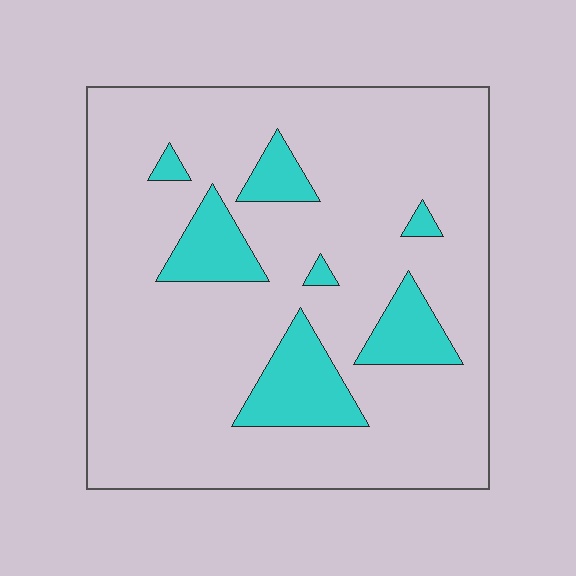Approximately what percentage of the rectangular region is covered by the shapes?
Approximately 15%.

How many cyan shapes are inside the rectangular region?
7.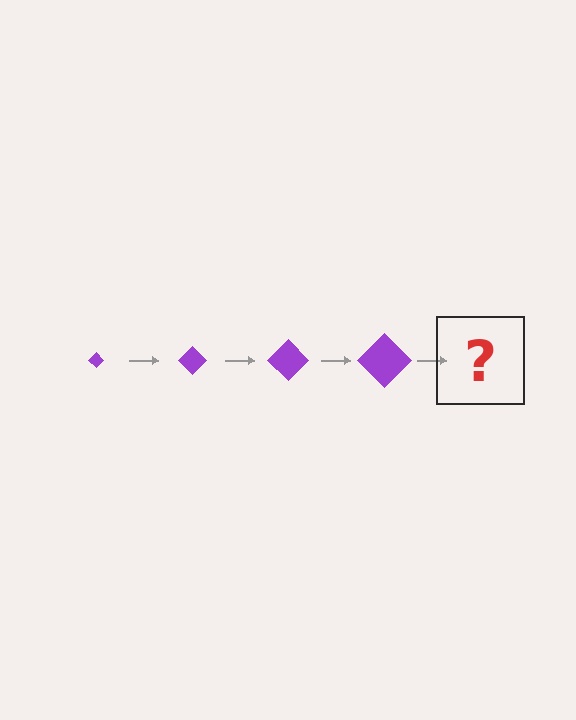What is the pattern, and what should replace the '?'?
The pattern is that the diamond gets progressively larger each step. The '?' should be a purple diamond, larger than the previous one.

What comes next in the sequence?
The next element should be a purple diamond, larger than the previous one.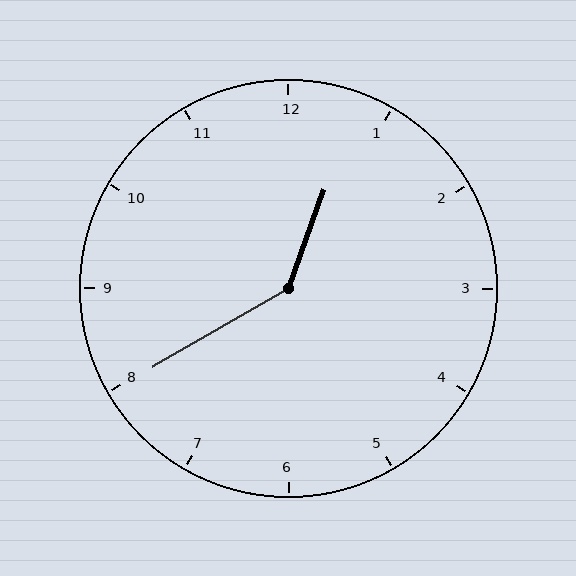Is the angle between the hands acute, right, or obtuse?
It is obtuse.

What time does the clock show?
12:40.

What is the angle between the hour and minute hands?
Approximately 140 degrees.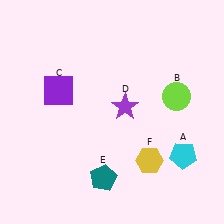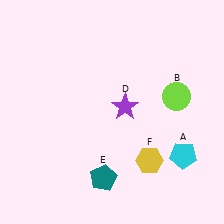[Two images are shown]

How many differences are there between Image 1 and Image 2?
There is 1 difference between the two images.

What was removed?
The purple square (C) was removed in Image 2.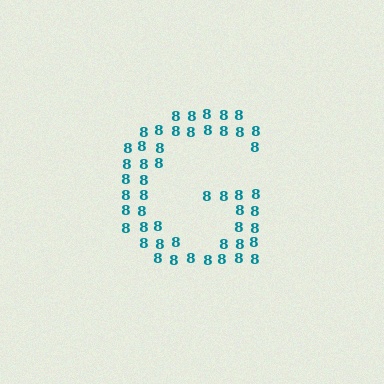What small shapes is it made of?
It is made of small digit 8's.